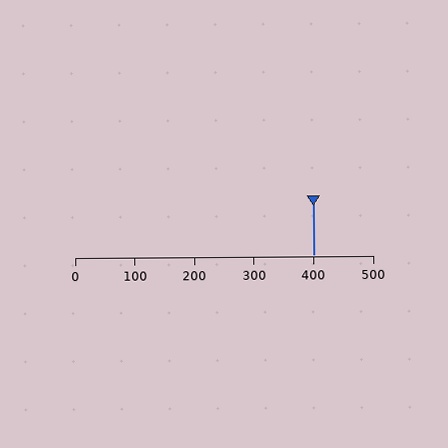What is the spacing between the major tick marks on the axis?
The major ticks are spaced 100 apart.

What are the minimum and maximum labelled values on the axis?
The axis runs from 0 to 500.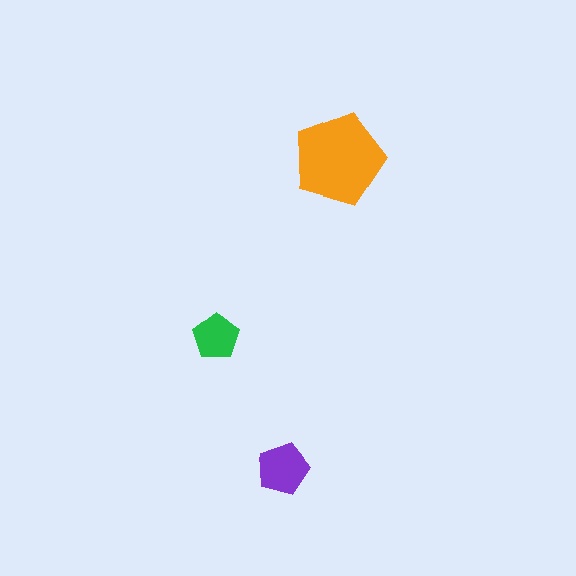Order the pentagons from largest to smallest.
the orange one, the purple one, the green one.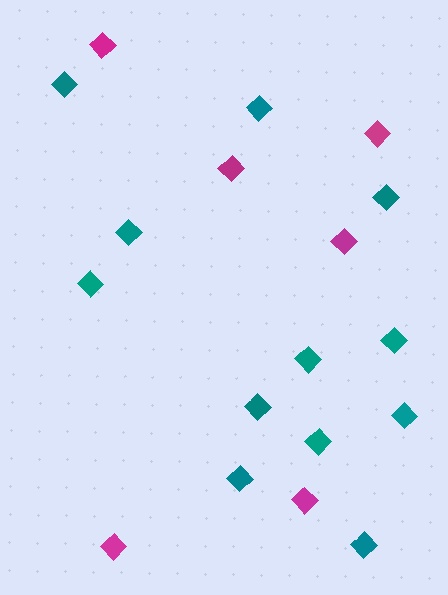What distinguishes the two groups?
There are 2 groups: one group of teal diamonds (12) and one group of magenta diamonds (6).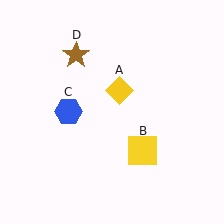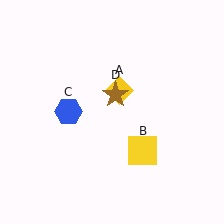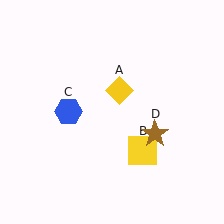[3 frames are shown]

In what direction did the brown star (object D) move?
The brown star (object D) moved down and to the right.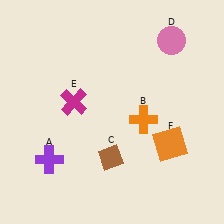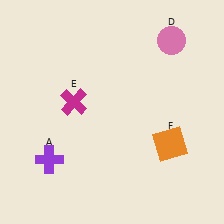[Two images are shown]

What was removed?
The brown diamond (C), the orange cross (B) were removed in Image 2.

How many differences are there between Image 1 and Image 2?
There are 2 differences between the two images.